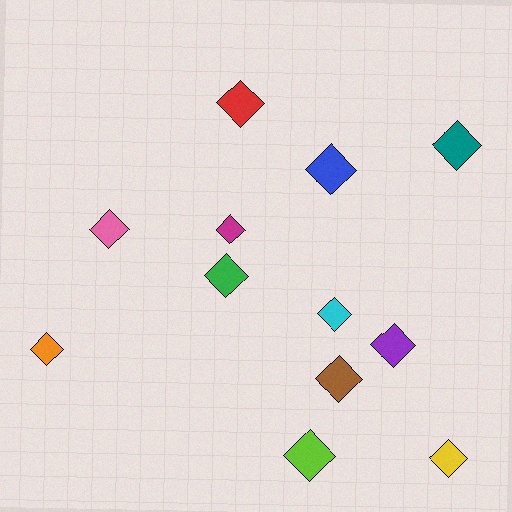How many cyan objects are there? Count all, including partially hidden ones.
There is 1 cyan object.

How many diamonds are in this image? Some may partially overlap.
There are 12 diamonds.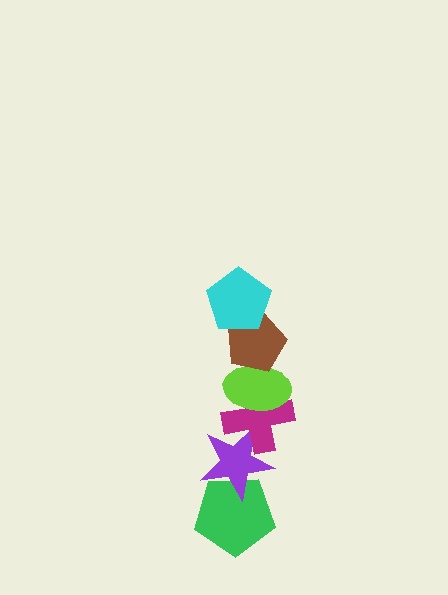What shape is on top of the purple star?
The magenta cross is on top of the purple star.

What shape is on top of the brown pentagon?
The cyan pentagon is on top of the brown pentagon.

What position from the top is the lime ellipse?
The lime ellipse is 3rd from the top.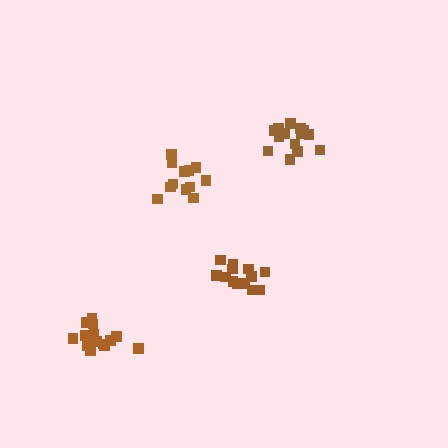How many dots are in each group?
Group 1: 12 dots, Group 2: 13 dots, Group 3: 15 dots, Group 4: 14 dots (54 total).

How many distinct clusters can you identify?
There are 4 distinct clusters.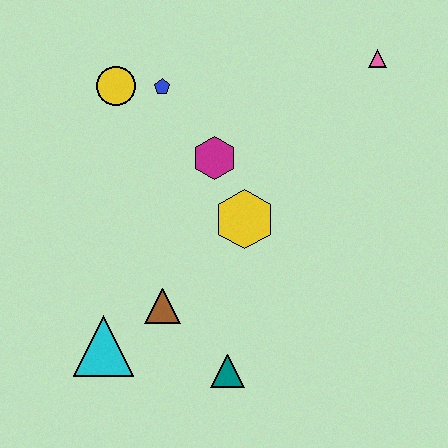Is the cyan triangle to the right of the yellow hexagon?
No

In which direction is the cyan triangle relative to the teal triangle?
The cyan triangle is to the left of the teal triangle.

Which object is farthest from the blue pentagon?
The teal triangle is farthest from the blue pentagon.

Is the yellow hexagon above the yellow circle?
No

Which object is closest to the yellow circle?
The blue pentagon is closest to the yellow circle.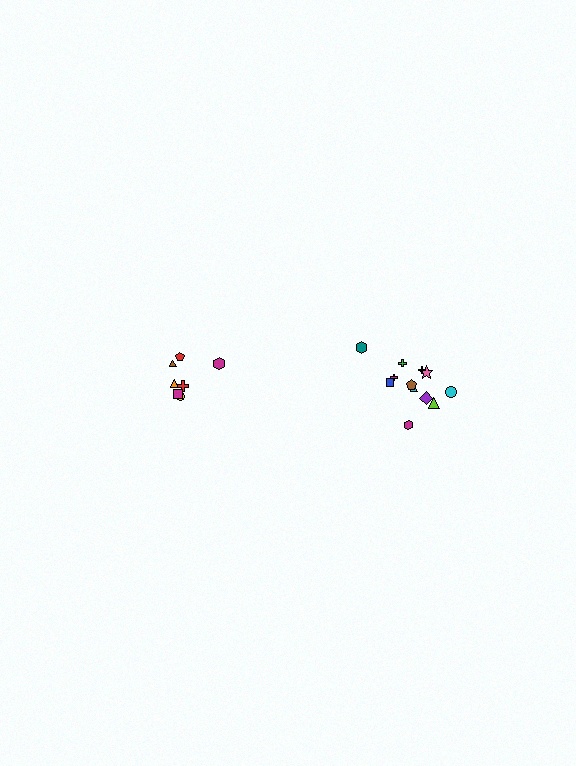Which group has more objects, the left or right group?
The right group.